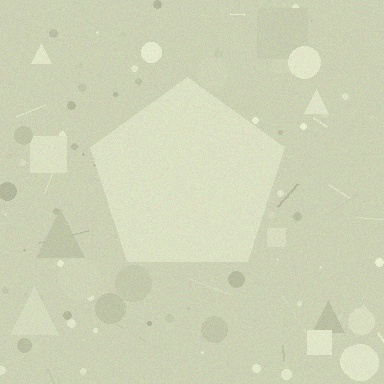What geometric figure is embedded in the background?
A pentagon is embedded in the background.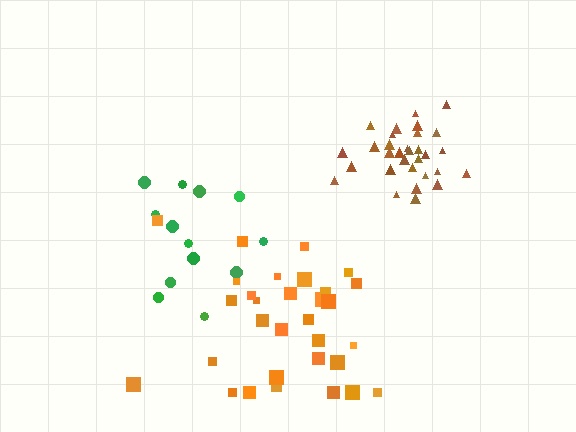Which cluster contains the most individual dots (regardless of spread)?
Brown (31).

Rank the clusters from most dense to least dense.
brown, orange, green.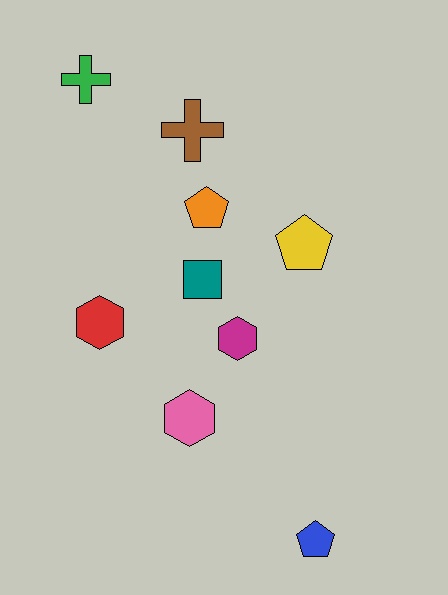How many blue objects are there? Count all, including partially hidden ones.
There is 1 blue object.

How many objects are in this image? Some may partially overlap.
There are 9 objects.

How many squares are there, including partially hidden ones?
There is 1 square.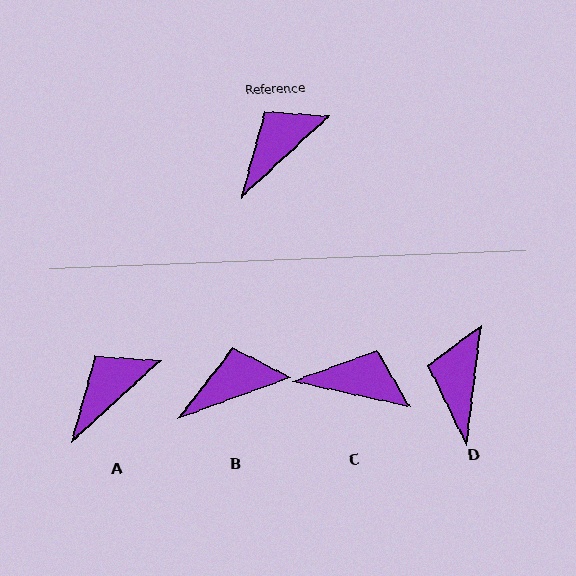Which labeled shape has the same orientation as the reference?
A.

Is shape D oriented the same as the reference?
No, it is off by about 41 degrees.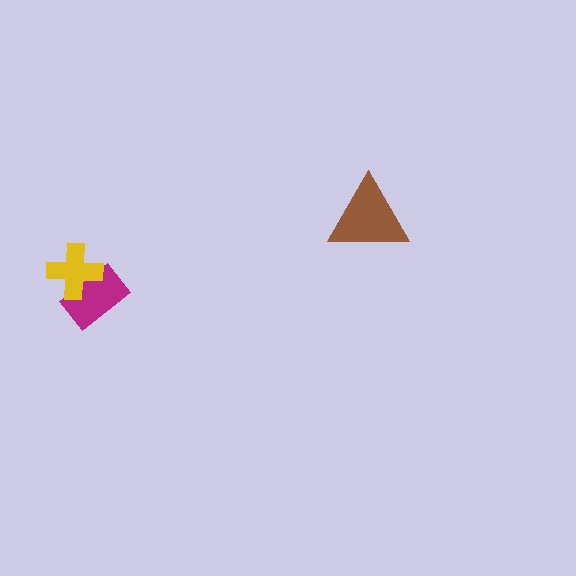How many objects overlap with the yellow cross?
1 object overlaps with the yellow cross.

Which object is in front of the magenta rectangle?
The yellow cross is in front of the magenta rectangle.